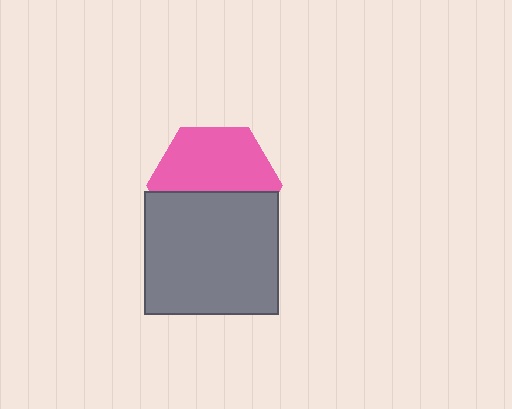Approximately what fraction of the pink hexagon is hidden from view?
Roughly 44% of the pink hexagon is hidden behind the gray rectangle.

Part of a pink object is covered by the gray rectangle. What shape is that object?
It is a hexagon.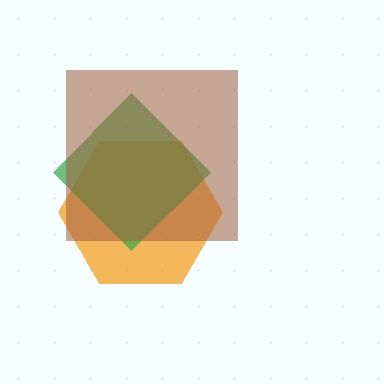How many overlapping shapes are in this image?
There are 3 overlapping shapes in the image.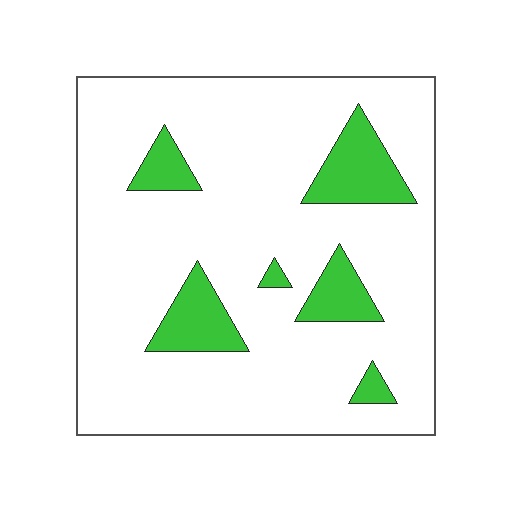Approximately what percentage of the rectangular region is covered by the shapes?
Approximately 15%.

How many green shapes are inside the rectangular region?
6.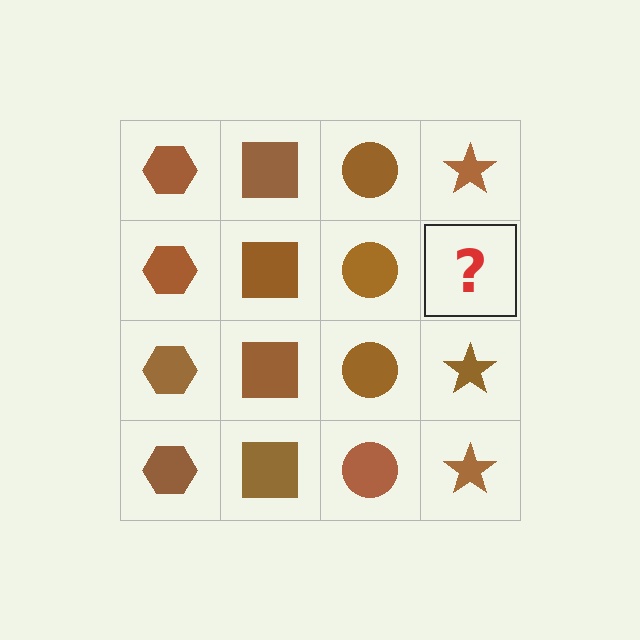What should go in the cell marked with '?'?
The missing cell should contain a brown star.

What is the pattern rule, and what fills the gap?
The rule is that each column has a consistent shape. The gap should be filled with a brown star.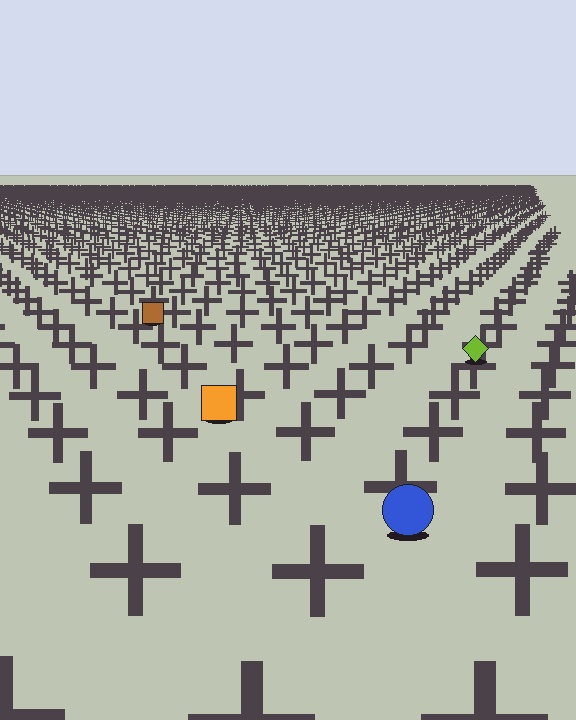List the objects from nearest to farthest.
From nearest to farthest: the blue circle, the orange square, the lime diamond, the brown square.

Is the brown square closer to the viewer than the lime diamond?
No. The lime diamond is closer — you can tell from the texture gradient: the ground texture is coarser near it.